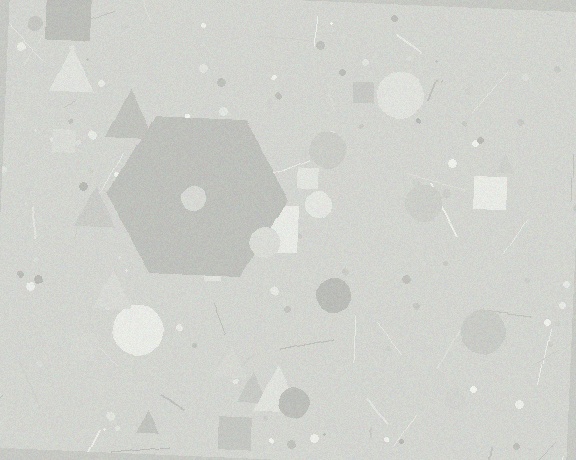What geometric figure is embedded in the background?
A hexagon is embedded in the background.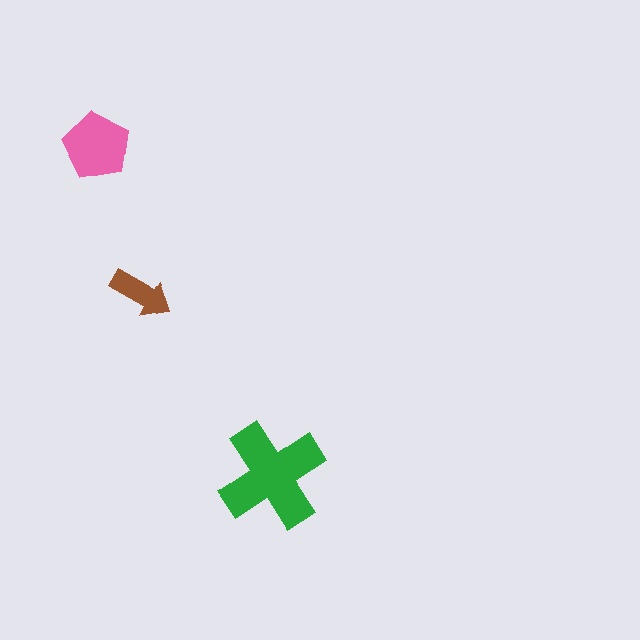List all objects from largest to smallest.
The green cross, the pink pentagon, the brown arrow.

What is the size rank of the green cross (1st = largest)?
1st.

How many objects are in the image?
There are 3 objects in the image.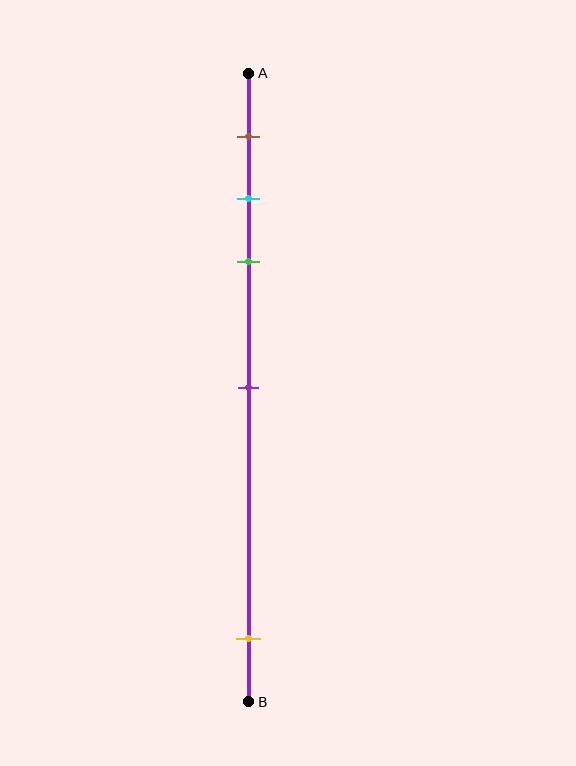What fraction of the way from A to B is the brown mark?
The brown mark is approximately 10% (0.1) of the way from A to B.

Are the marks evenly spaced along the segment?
No, the marks are not evenly spaced.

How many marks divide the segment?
There are 5 marks dividing the segment.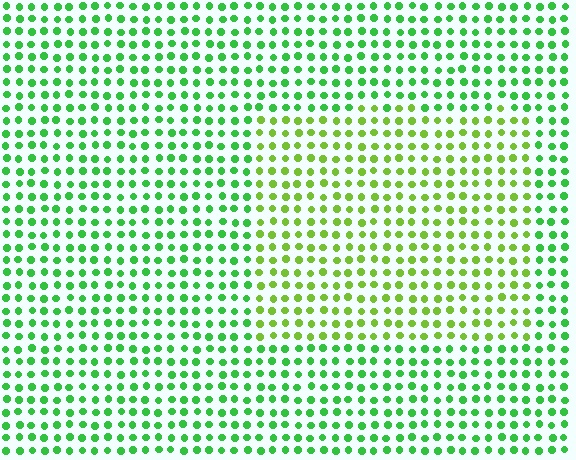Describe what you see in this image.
The image is filled with small green elements in a uniform arrangement. A rectangle-shaped region is visible where the elements are tinted to a slightly different hue, forming a subtle color boundary.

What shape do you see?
I see a rectangle.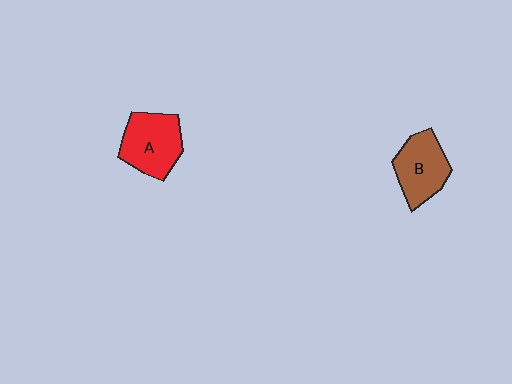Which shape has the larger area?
Shape A (red).